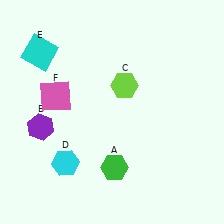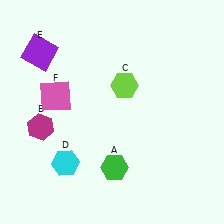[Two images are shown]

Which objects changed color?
B changed from purple to magenta. E changed from cyan to purple.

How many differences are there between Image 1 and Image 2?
There are 2 differences between the two images.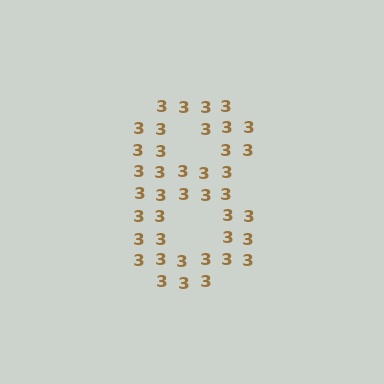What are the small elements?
The small elements are digit 3's.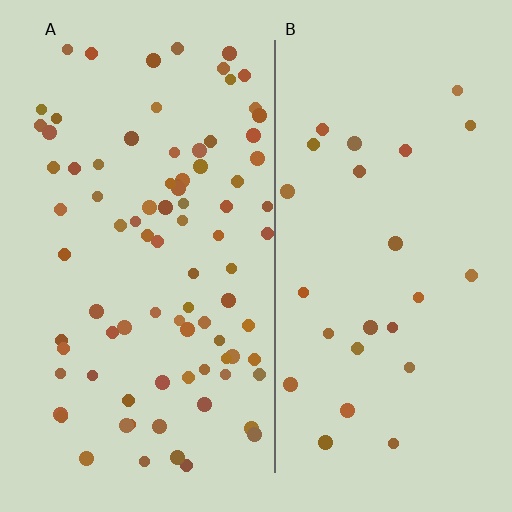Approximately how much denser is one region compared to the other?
Approximately 3.3× — region A over region B.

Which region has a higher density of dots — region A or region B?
A (the left).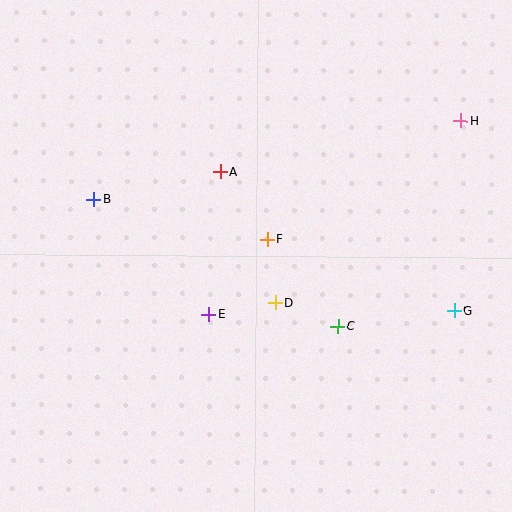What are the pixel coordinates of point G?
Point G is at (454, 311).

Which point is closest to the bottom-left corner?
Point E is closest to the bottom-left corner.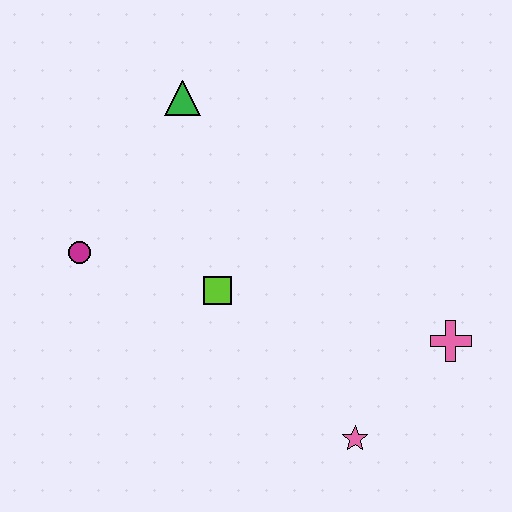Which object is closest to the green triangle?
The magenta circle is closest to the green triangle.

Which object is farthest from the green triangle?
The pink star is farthest from the green triangle.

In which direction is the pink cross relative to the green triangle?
The pink cross is to the right of the green triangle.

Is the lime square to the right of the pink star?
No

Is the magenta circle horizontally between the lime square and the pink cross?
No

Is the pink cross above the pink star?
Yes